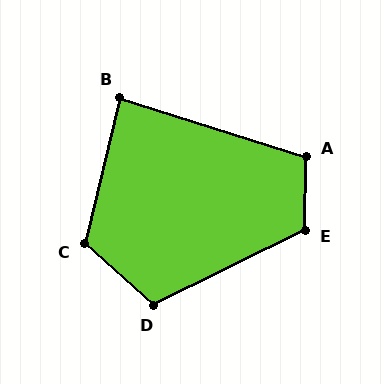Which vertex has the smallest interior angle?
B, at approximately 86 degrees.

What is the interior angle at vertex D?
Approximately 112 degrees (obtuse).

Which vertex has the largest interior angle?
C, at approximately 118 degrees.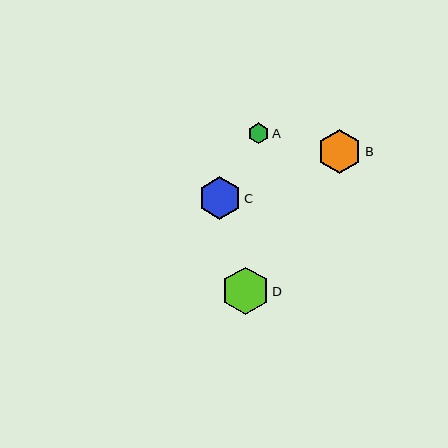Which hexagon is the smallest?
Hexagon A is the smallest with a size of approximately 21 pixels.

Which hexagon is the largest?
Hexagon D is the largest with a size of approximately 48 pixels.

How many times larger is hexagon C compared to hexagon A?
Hexagon C is approximately 2.0 times the size of hexagon A.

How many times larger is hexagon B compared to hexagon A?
Hexagon B is approximately 2.1 times the size of hexagon A.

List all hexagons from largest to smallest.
From largest to smallest: D, B, C, A.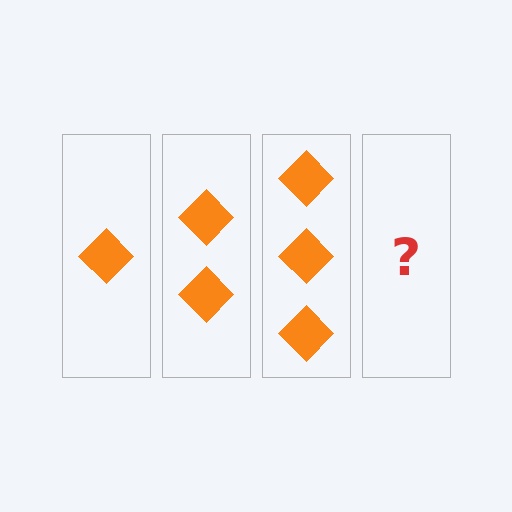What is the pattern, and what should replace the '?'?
The pattern is that each step adds one more diamond. The '?' should be 4 diamonds.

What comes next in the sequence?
The next element should be 4 diamonds.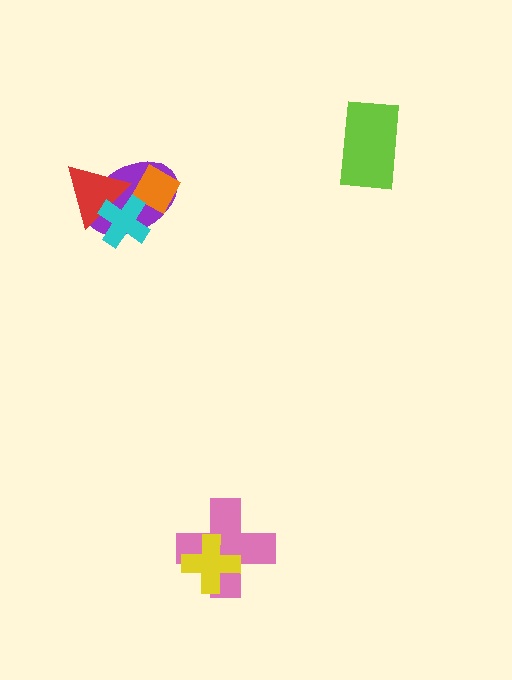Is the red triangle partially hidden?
Yes, it is partially covered by another shape.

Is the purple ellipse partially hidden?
Yes, it is partially covered by another shape.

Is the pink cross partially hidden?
Yes, it is partially covered by another shape.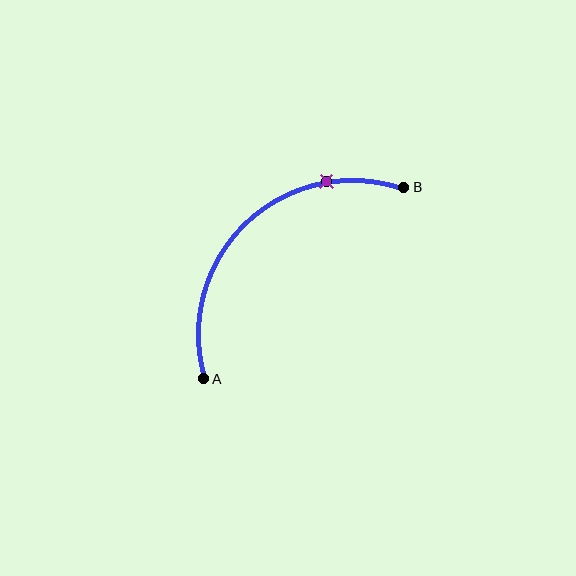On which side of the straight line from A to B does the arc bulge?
The arc bulges above and to the left of the straight line connecting A and B.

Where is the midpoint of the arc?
The arc midpoint is the point on the curve farthest from the straight line joining A and B. It sits above and to the left of that line.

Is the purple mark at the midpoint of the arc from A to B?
No. The purple mark lies on the arc but is closer to endpoint B. The arc midpoint would be at the point on the curve equidistant along the arc from both A and B.